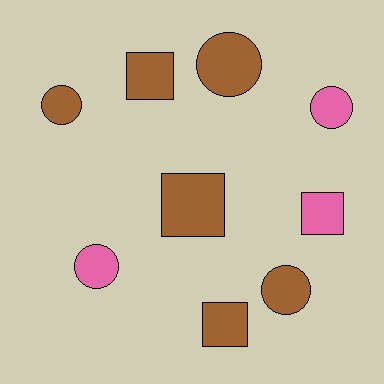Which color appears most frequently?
Brown, with 6 objects.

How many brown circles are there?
There are 3 brown circles.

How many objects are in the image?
There are 9 objects.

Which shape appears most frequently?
Circle, with 5 objects.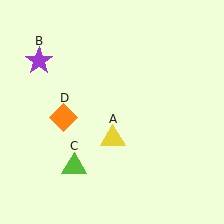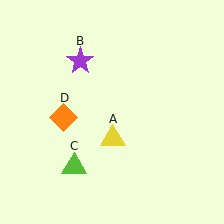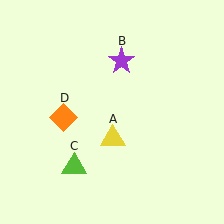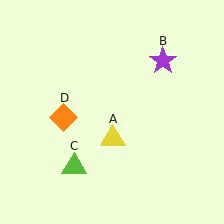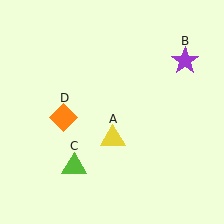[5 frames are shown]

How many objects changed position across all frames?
1 object changed position: purple star (object B).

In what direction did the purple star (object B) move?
The purple star (object B) moved right.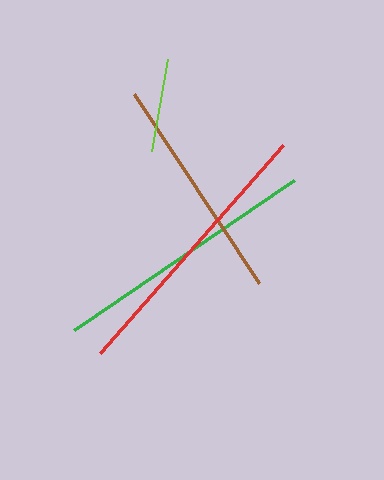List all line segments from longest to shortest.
From longest to shortest: red, green, brown, lime.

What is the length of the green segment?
The green segment is approximately 267 pixels long.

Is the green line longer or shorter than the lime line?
The green line is longer than the lime line.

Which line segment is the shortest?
The lime line is the shortest at approximately 93 pixels.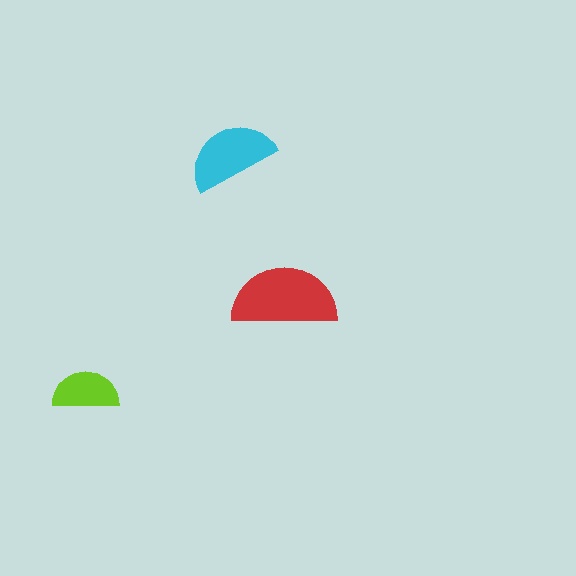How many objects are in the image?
There are 3 objects in the image.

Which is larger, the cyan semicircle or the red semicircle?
The red one.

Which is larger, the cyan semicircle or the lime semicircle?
The cyan one.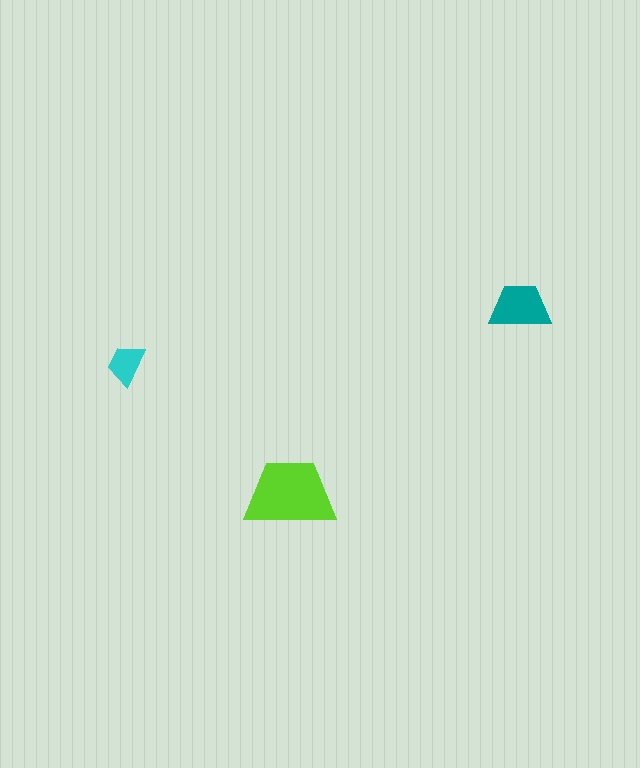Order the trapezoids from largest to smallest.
the lime one, the teal one, the cyan one.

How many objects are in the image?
There are 3 objects in the image.